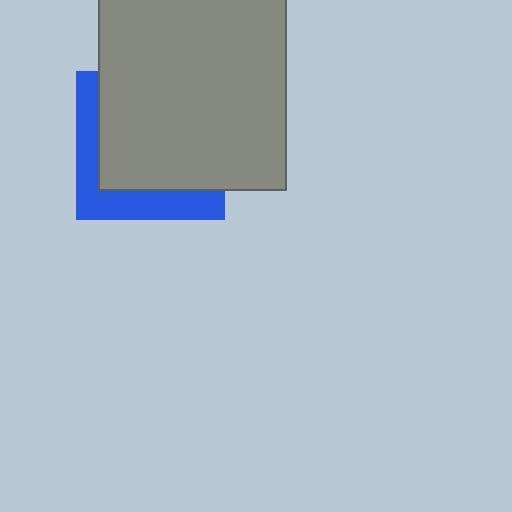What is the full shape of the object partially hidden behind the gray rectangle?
The partially hidden object is a blue square.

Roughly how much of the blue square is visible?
A small part of it is visible (roughly 31%).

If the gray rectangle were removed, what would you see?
You would see the complete blue square.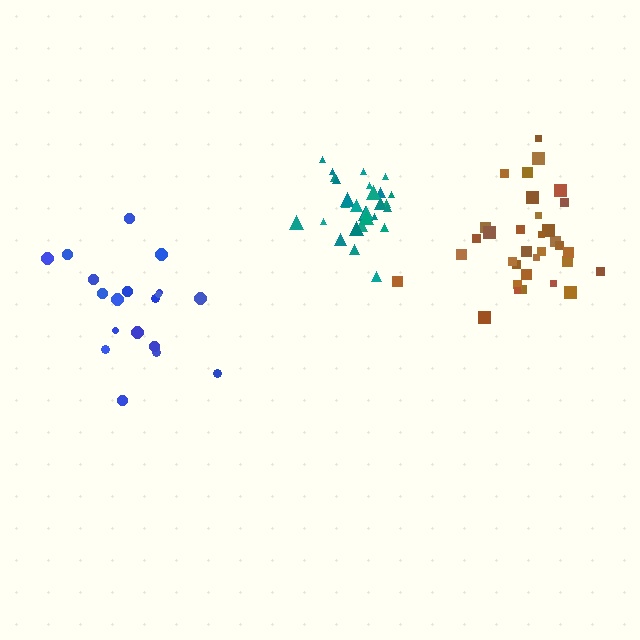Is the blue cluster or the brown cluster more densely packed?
Brown.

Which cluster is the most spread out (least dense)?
Blue.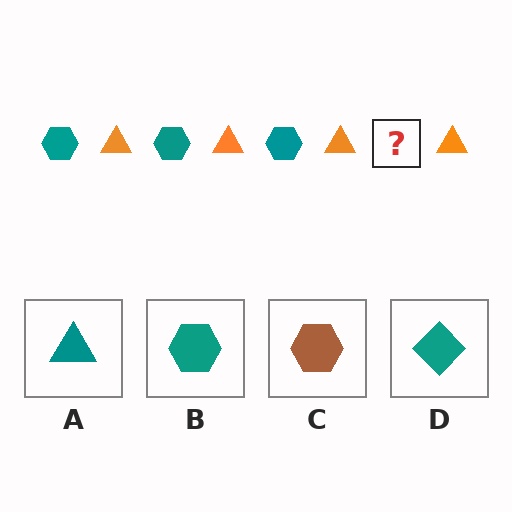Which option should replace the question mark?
Option B.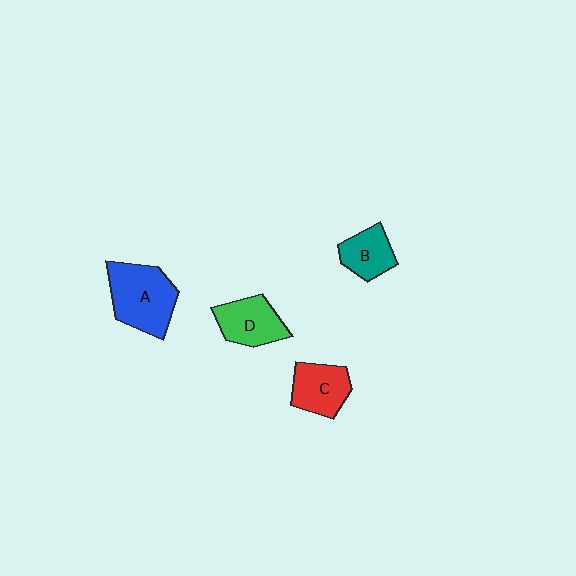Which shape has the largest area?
Shape A (blue).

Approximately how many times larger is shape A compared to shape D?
Approximately 1.4 times.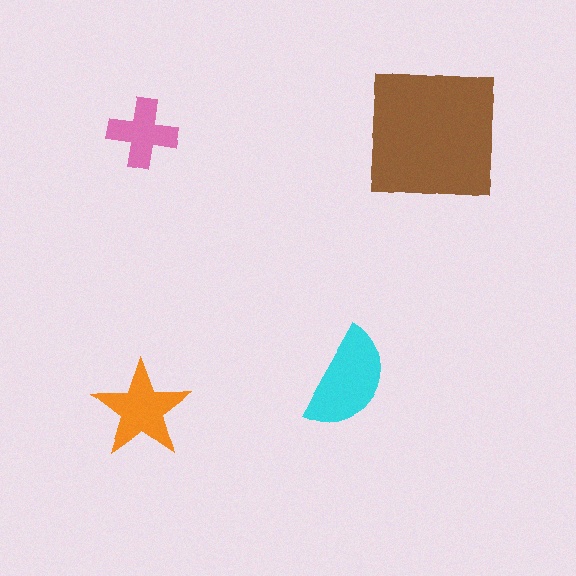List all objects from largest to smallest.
The brown square, the cyan semicircle, the orange star, the pink cross.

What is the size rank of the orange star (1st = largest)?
3rd.